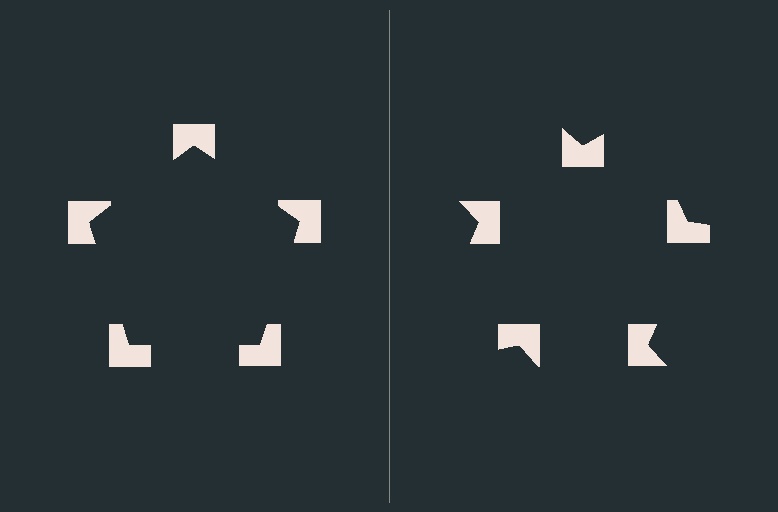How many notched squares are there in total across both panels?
10 — 5 on each side.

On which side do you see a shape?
An illusory pentagon appears on the left side. On the right side the wedge cuts are rotated, so no coherent shape forms.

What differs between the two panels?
The notched squares are positioned identically on both sides; only the wedge orientations differ. On the left they align to a pentagon; on the right they are misaligned.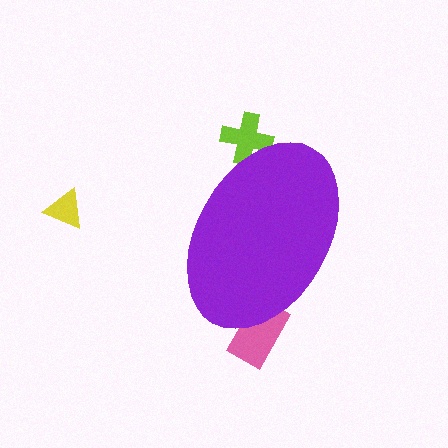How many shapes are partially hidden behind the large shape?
2 shapes are partially hidden.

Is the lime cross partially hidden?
Yes, the lime cross is partially hidden behind the purple ellipse.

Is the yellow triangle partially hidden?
No, the yellow triangle is fully visible.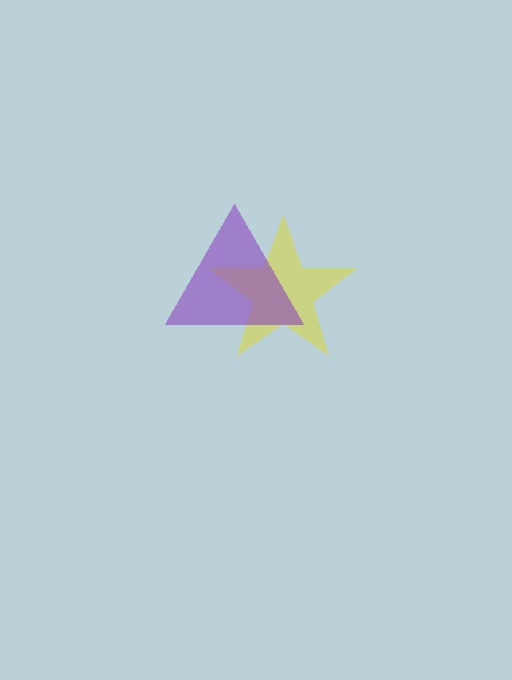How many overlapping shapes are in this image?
There are 2 overlapping shapes in the image.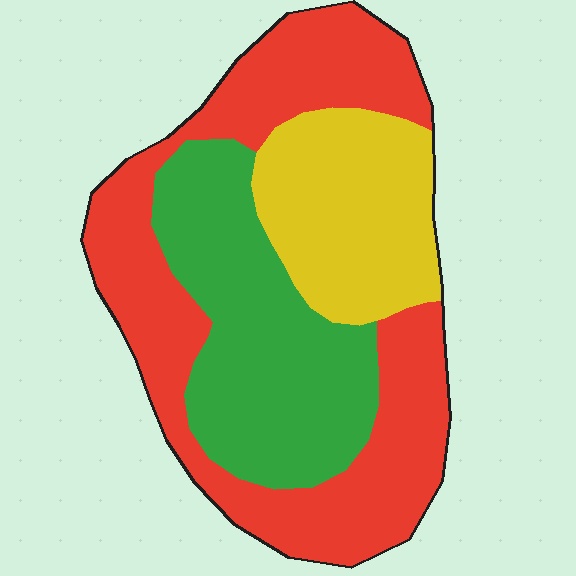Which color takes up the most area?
Red, at roughly 45%.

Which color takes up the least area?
Yellow, at roughly 20%.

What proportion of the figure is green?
Green covers 31% of the figure.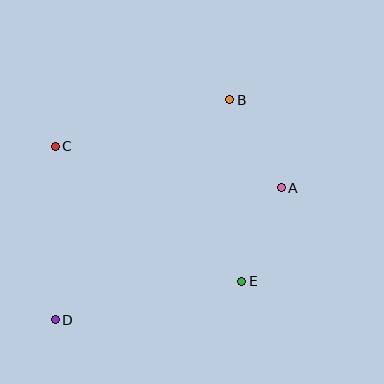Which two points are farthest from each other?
Points B and D are farthest from each other.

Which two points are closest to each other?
Points A and E are closest to each other.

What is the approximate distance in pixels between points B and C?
The distance between B and C is approximately 181 pixels.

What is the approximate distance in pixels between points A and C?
The distance between A and C is approximately 229 pixels.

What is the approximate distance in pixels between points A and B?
The distance between A and B is approximately 102 pixels.